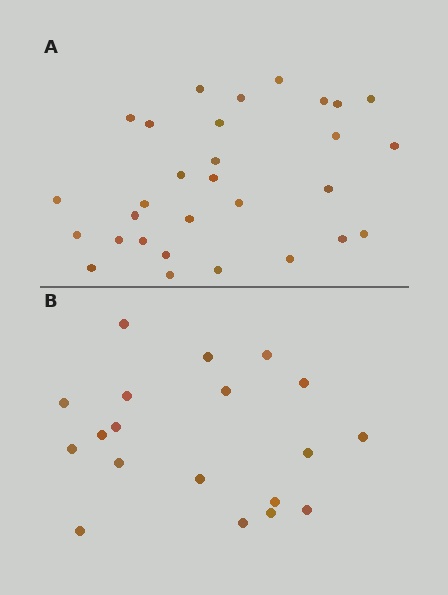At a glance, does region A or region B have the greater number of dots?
Region A (the top region) has more dots.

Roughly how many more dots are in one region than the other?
Region A has roughly 12 or so more dots than region B.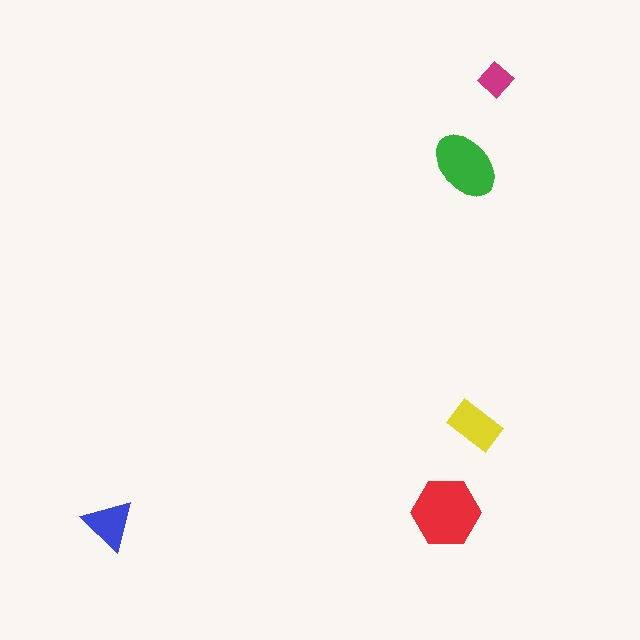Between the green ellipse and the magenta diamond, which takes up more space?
The green ellipse.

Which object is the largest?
The red hexagon.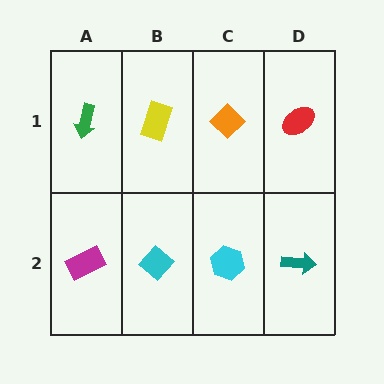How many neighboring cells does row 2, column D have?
2.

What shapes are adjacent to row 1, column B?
A cyan diamond (row 2, column B), a green arrow (row 1, column A), an orange diamond (row 1, column C).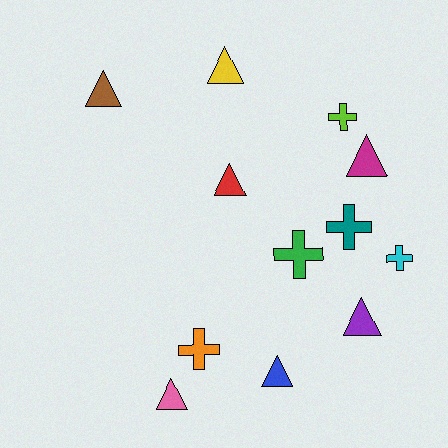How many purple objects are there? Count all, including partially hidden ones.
There is 1 purple object.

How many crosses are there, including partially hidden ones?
There are 5 crosses.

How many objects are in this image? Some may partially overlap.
There are 12 objects.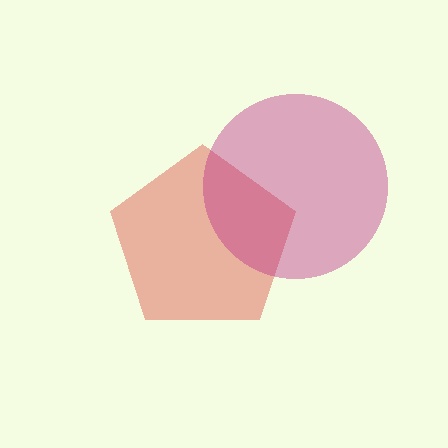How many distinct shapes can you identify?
There are 2 distinct shapes: a red pentagon, a magenta circle.